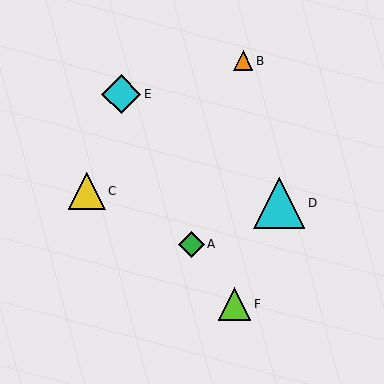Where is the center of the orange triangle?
The center of the orange triangle is at (243, 61).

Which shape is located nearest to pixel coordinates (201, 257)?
The green diamond (labeled A) at (191, 244) is nearest to that location.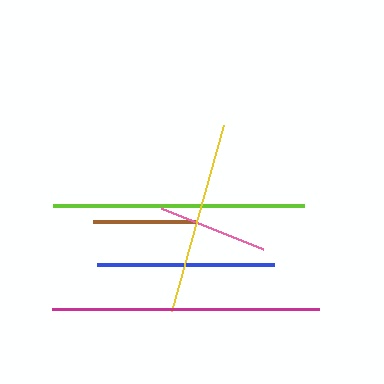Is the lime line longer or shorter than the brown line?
The lime line is longer than the brown line.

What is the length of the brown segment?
The brown segment is approximately 102 pixels long.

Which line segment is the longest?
The magenta line is the longest at approximately 267 pixels.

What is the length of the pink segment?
The pink segment is approximately 110 pixels long.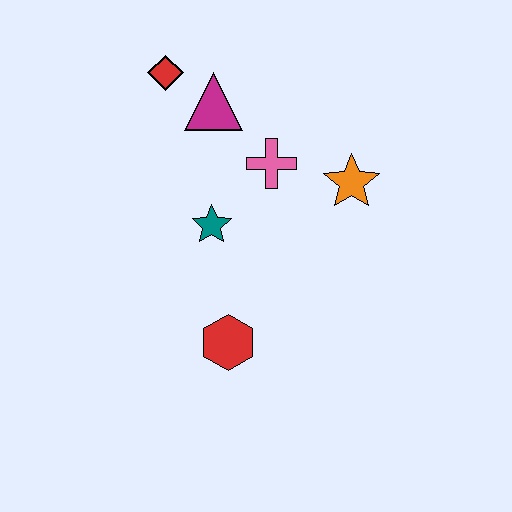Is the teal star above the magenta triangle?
No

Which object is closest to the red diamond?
The magenta triangle is closest to the red diamond.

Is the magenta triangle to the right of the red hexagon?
No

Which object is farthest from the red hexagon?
The red diamond is farthest from the red hexagon.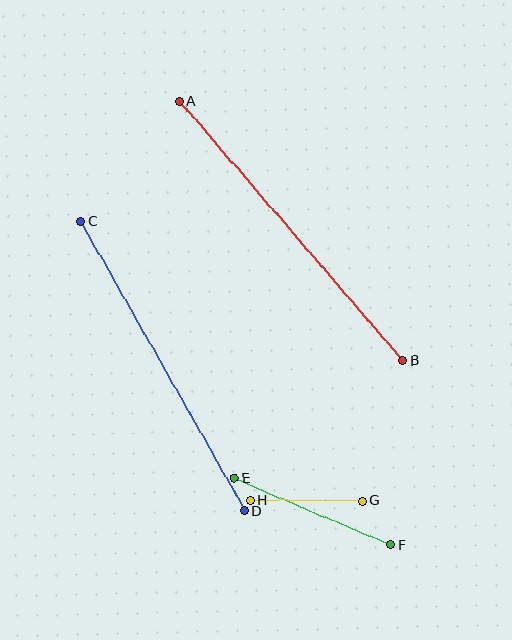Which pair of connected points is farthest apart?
Points A and B are farthest apart.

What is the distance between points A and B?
The distance is approximately 342 pixels.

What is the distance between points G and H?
The distance is approximately 112 pixels.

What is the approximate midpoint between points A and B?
The midpoint is at approximately (291, 231) pixels.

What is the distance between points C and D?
The distance is approximately 333 pixels.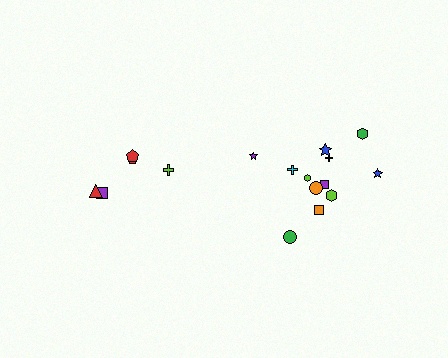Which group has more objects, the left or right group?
The right group.